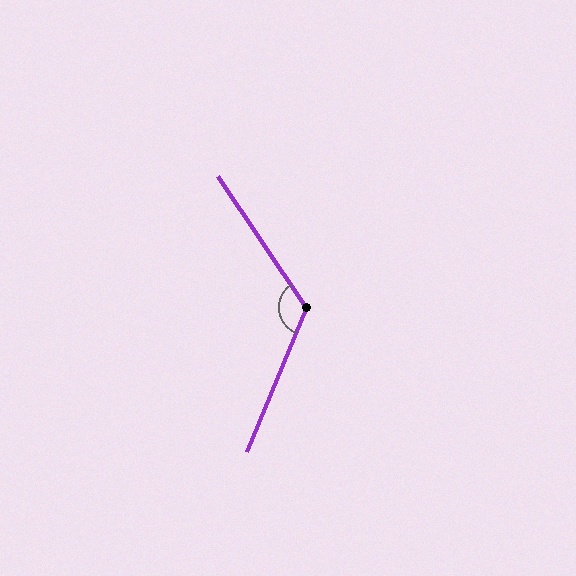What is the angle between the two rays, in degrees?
Approximately 123 degrees.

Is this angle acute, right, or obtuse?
It is obtuse.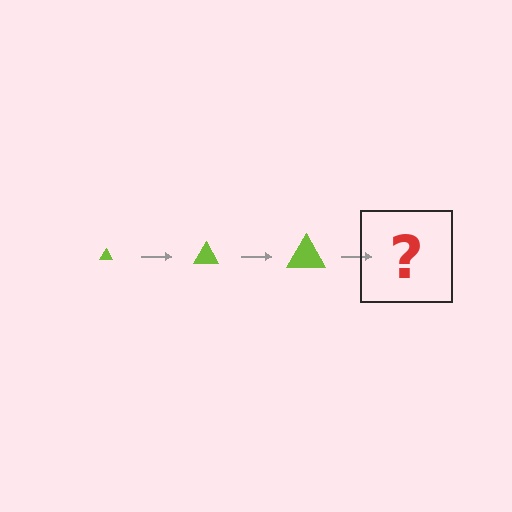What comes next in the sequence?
The next element should be a lime triangle, larger than the previous one.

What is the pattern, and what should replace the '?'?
The pattern is that the triangle gets progressively larger each step. The '?' should be a lime triangle, larger than the previous one.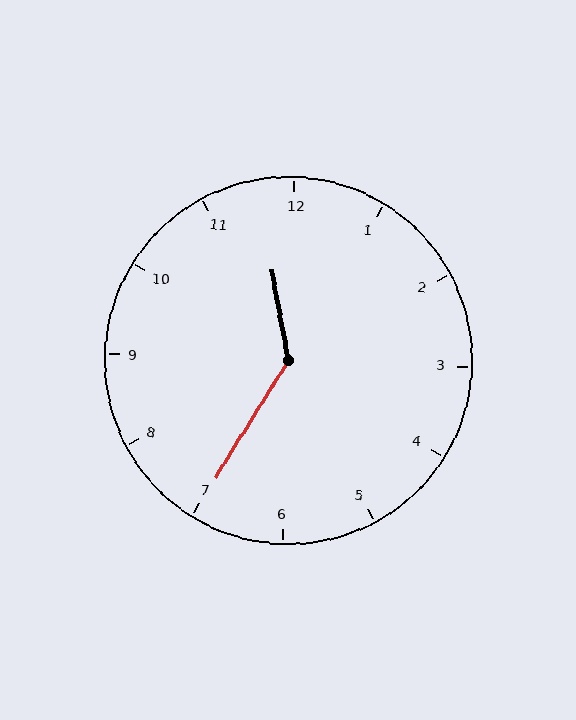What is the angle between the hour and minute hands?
Approximately 138 degrees.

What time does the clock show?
11:35.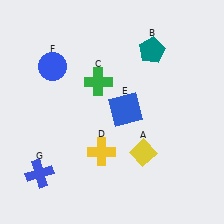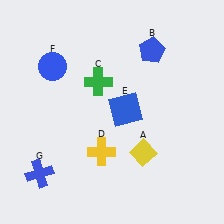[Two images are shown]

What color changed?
The pentagon (B) changed from teal in Image 1 to blue in Image 2.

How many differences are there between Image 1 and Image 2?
There is 1 difference between the two images.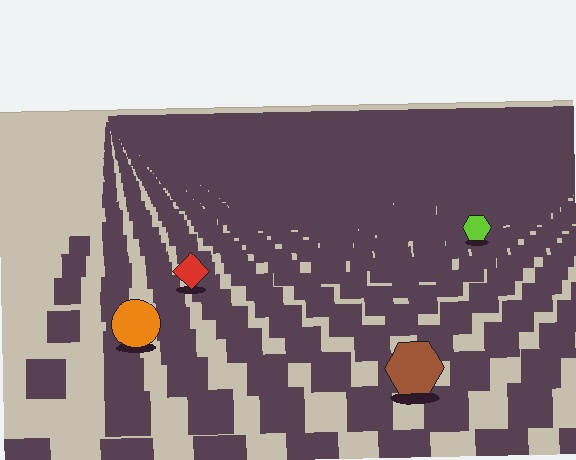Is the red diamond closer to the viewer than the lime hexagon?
Yes. The red diamond is closer — you can tell from the texture gradient: the ground texture is coarser near it.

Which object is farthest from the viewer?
The lime hexagon is farthest from the viewer. It appears smaller and the ground texture around it is denser.